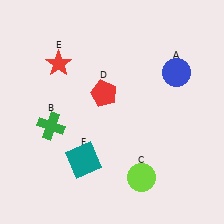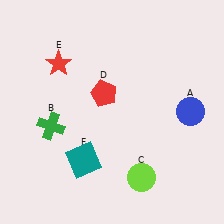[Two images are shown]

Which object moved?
The blue circle (A) moved down.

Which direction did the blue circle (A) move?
The blue circle (A) moved down.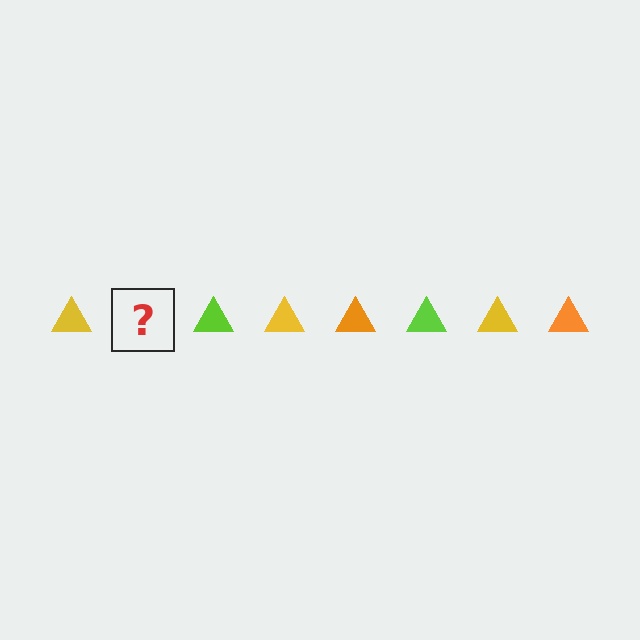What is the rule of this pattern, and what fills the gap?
The rule is that the pattern cycles through yellow, orange, lime triangles. The gap should be filled with an orange triangle.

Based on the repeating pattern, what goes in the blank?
The blank should be an orange triangle.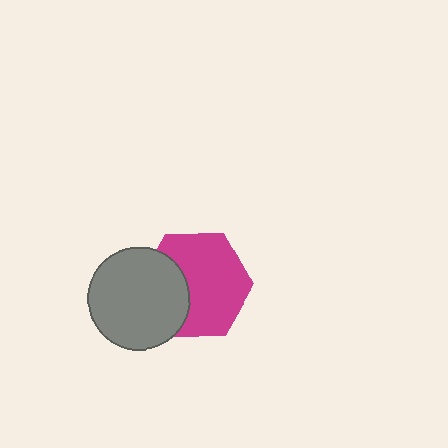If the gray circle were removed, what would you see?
You would see the complete magenta hexagon.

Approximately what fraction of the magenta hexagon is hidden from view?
Roughly 32% of the magenta hexagon is hidden behind the gray circle.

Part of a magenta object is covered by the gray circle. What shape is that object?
It is a hexagon.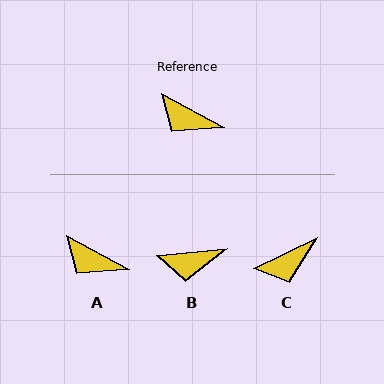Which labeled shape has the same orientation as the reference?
A.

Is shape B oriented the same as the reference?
No, it is off by about 34 degrees.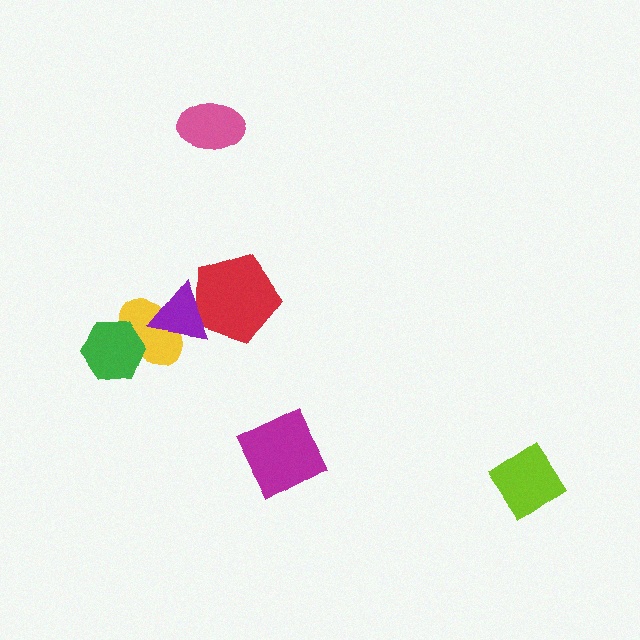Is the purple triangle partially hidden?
No, no other shape covers it.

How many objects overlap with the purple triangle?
2 objects overlap with the purple triangle.